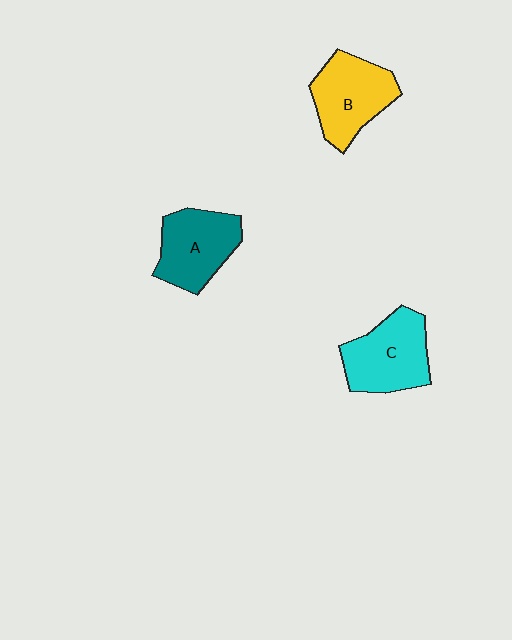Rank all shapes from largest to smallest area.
From largest to smallest: C (cyan), B (yellow), A (teal).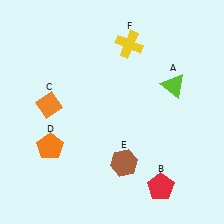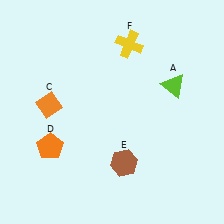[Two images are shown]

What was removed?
The red pentagon (B) was removed in Image 2.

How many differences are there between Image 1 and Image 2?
There is 1 difference between the two images.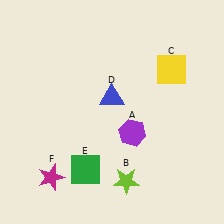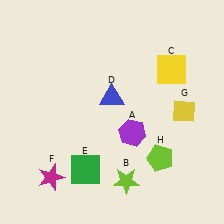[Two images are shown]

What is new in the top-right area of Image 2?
A yellow diamond (G) was added in the top-right area of Image 2.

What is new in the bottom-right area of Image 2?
A lime pentagon (H) was added in the bottom-right area of Image 2.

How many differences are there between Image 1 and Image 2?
There are 2 differences between the two images.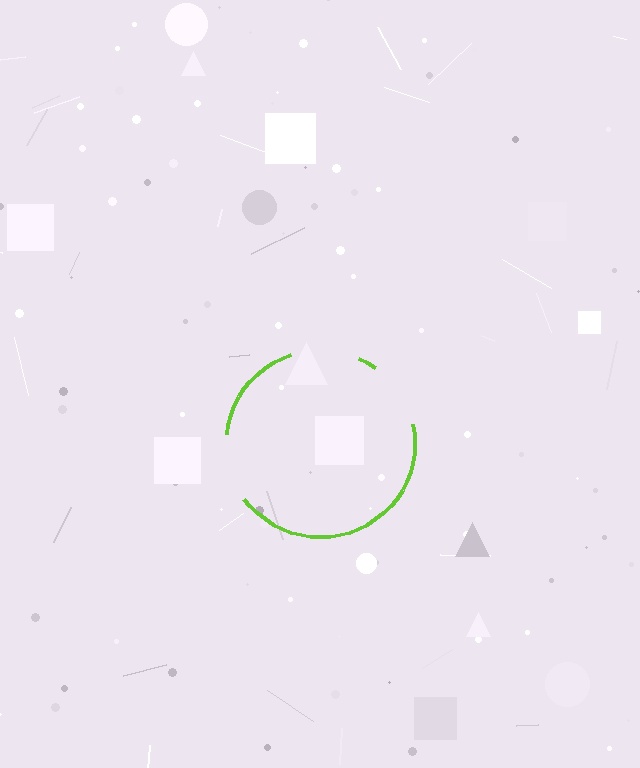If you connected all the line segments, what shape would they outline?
They would outline a circle.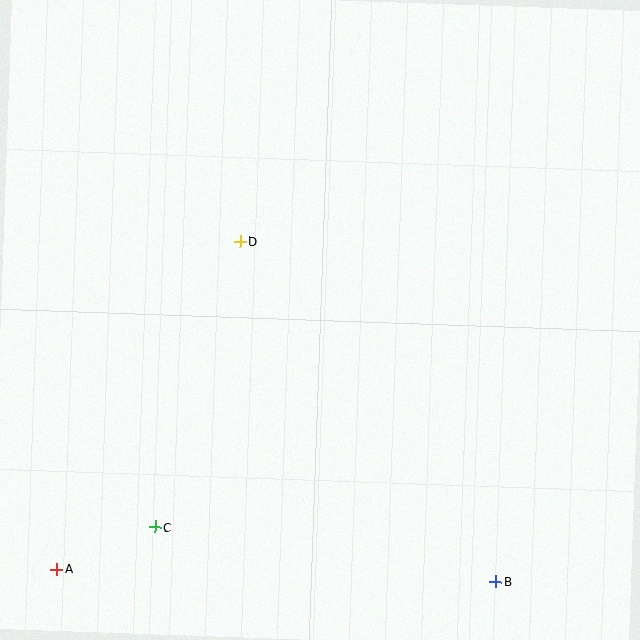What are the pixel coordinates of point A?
Point A is at (57, 569).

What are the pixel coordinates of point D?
Point D is at (240, 241).